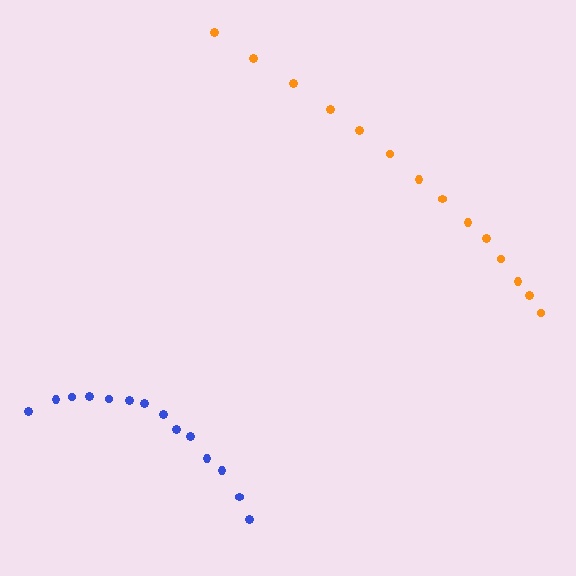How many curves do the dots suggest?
There are 2 distinct paths.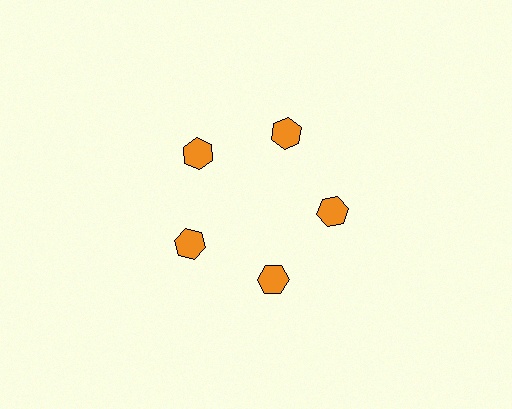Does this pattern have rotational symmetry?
Yes, this pattern has 5-fold rotational symmetry. It looks the same after rotating 72 degrees around the center.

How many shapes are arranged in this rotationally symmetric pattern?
There are 5 shapes, arranged in 5 groups of 1.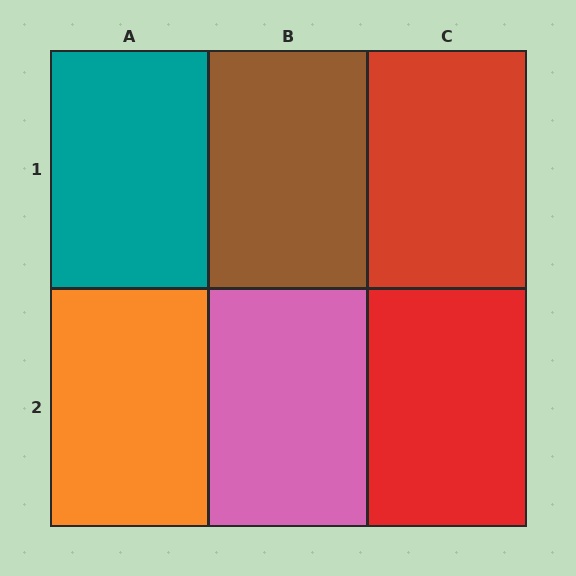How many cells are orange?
1 cell is orange.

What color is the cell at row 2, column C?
Red.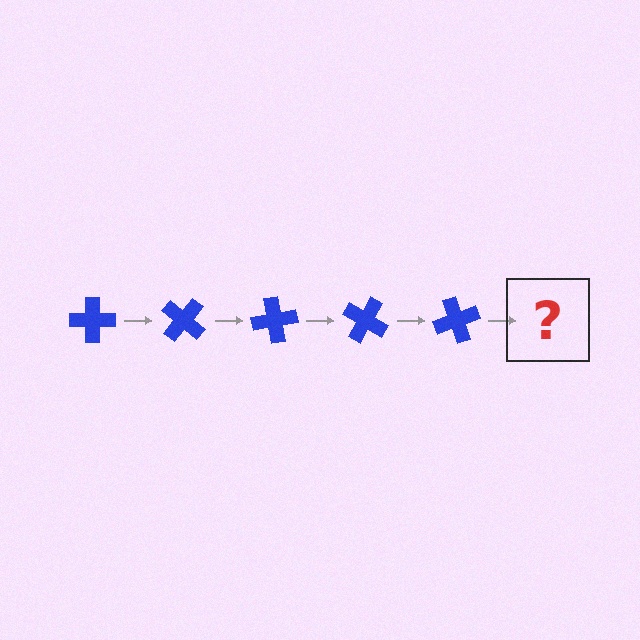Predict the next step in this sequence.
The next step is a blue cross rotated 200 degrees.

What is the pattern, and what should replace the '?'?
The pattern is that the cross rotates 40 degrees each step. The '?' should be a blue cross rotated 200 degrees.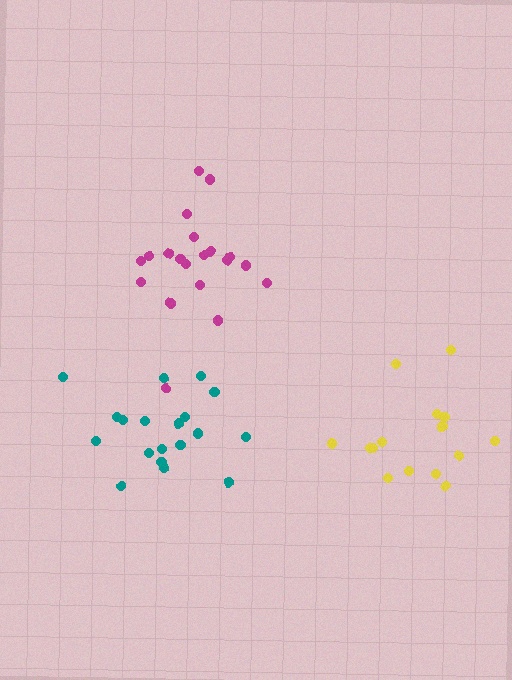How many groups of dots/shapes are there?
There are 3 groups.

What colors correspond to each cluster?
The clusters are colored: teal, magenta, yellow.